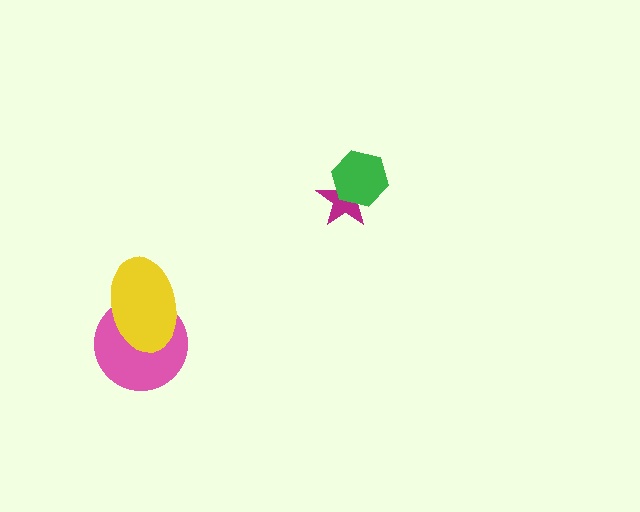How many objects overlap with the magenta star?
1 object overlaps with the magenta star.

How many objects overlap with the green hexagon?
1 object overlaps with the green hexagon.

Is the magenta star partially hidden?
Yes, it is partially covered by another shape.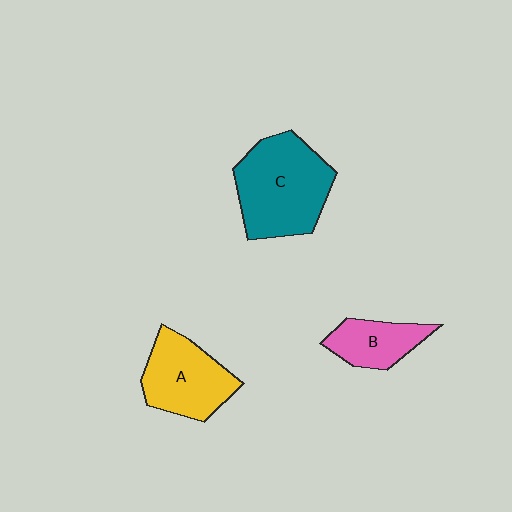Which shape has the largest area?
Shape C (teal).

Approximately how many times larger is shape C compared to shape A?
Approximately 1.4 times.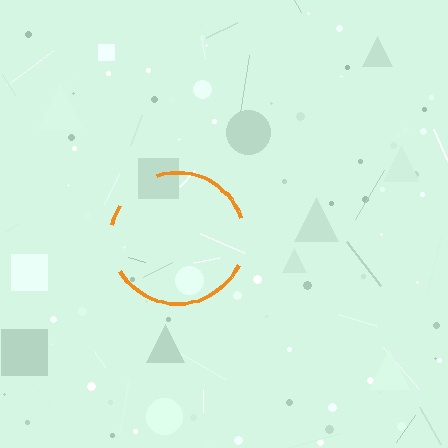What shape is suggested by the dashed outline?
The dashed outline suggests a circle.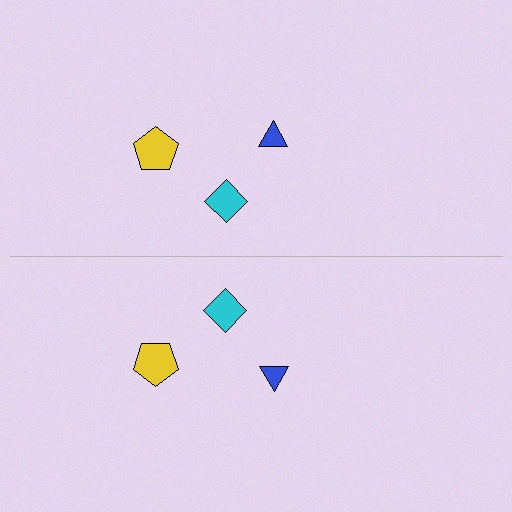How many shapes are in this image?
There are 6 shapes in this image.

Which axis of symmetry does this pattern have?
The pattern has a horizontal axis of symmetry running through the center of the image.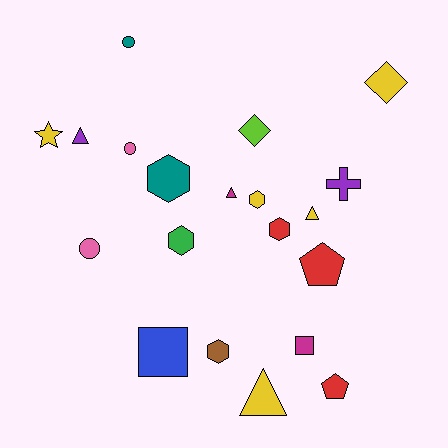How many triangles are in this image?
There are 4 triangles.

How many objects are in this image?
There are 20 objects.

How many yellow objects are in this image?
There are 5 yellow objects.